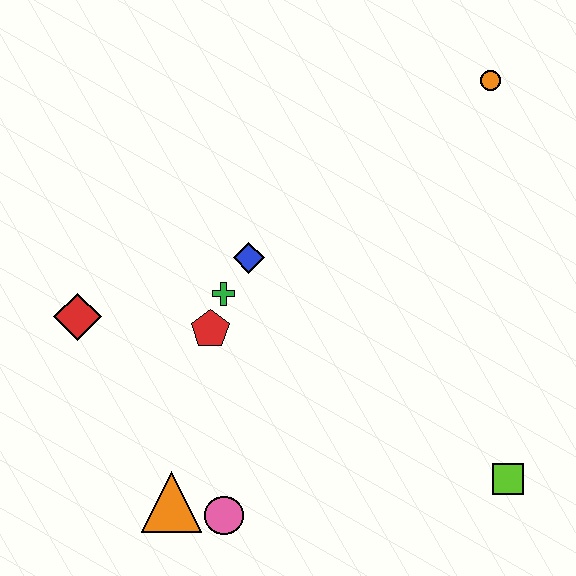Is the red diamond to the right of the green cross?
No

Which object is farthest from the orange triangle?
The orange circle is farthest from the orange triangle.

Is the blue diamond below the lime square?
No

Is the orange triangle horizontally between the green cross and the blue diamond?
No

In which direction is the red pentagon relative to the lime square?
The red pentagon is to the left of the lime square.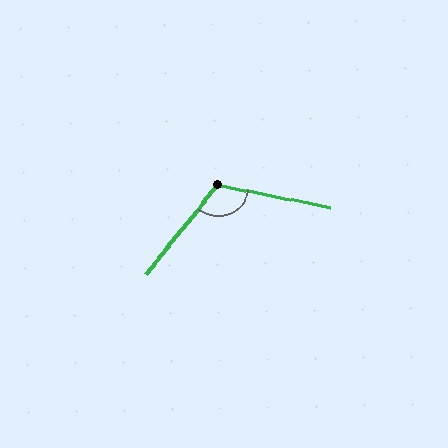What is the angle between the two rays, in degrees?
Approximately 117 degrees.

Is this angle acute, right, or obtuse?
It is obtuse.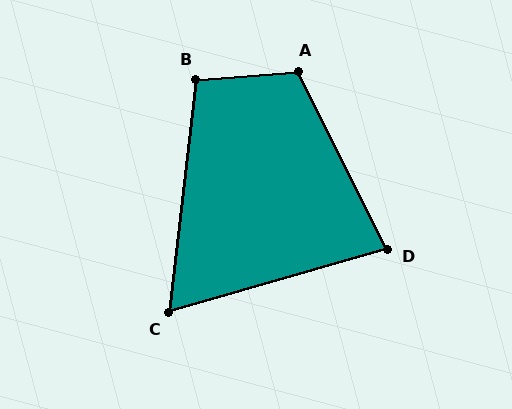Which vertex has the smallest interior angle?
C, at approximately 67 degrees.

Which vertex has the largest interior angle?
A, at approximately 113 degrees.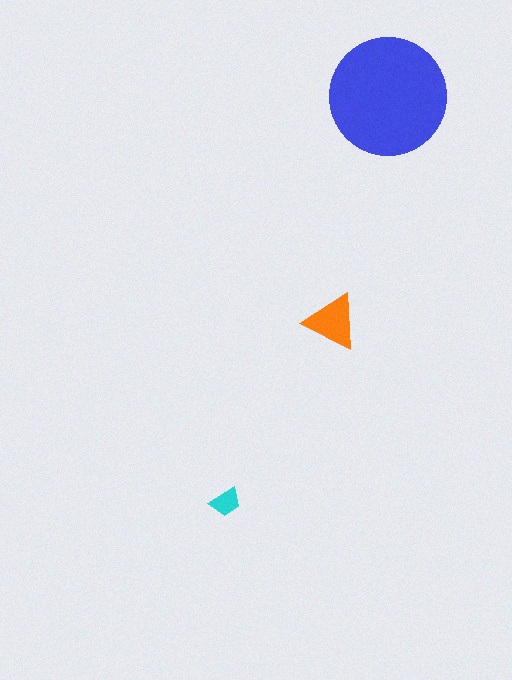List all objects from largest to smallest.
The blue circle, the orange triangle, the cyan trapezoid.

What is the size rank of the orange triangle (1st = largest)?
2nd.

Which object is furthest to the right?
The blue circle is rightmost.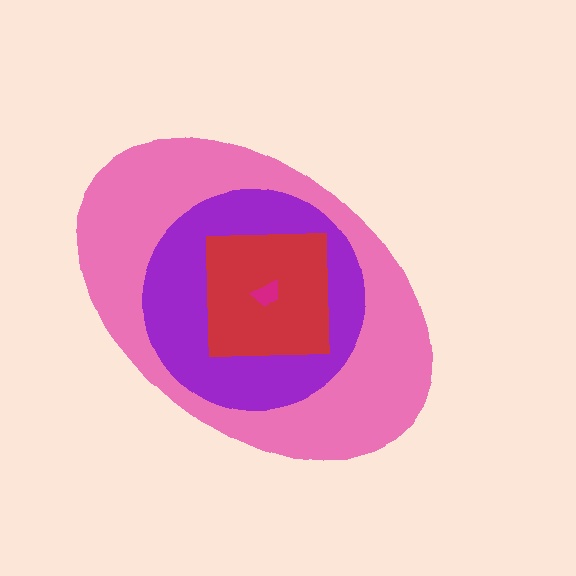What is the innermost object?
The magenta trapezoid.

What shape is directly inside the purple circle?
The red square.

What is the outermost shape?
The pink ellipse.